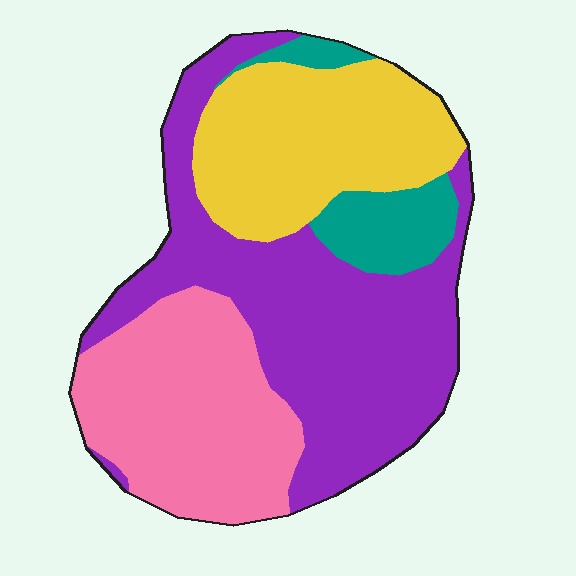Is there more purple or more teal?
Purple.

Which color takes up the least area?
Teal, at roughly 10%.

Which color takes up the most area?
Purple, at roughly 40%.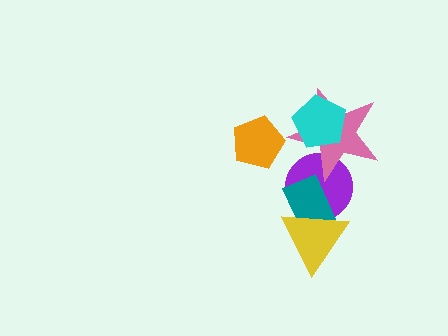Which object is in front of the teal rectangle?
The yellow triangle is in front of the teal rectangle.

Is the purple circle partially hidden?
Yes, it is partially covered by another shape.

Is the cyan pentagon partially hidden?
No, no other shape covers it.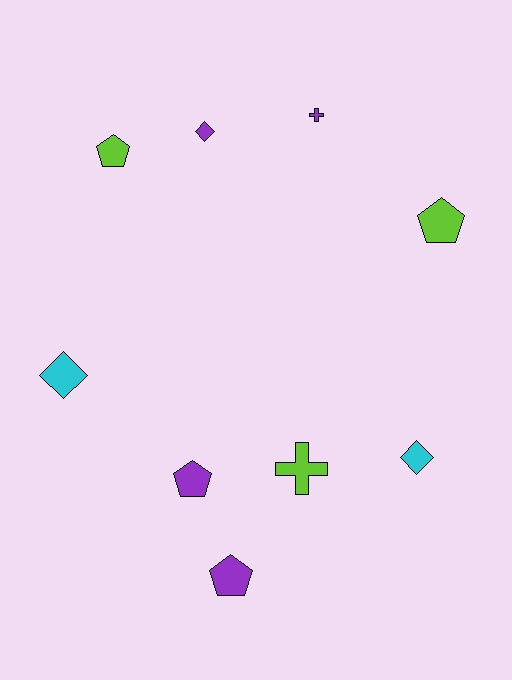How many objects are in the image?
There are 9 objects.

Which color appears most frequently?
Purple, with 4 objects.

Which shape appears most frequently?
Pentagon, with 4 objects.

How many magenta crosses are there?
There are no magenta crosses.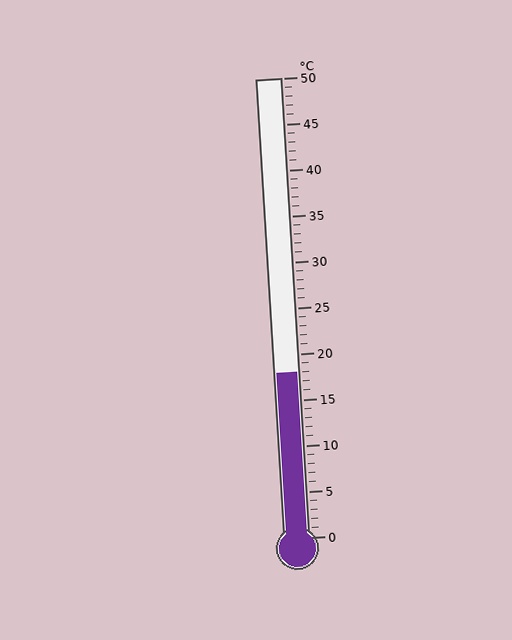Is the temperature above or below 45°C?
The temperature is below 45°C.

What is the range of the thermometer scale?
The thermometer scale ranges from 0°C to 50°C.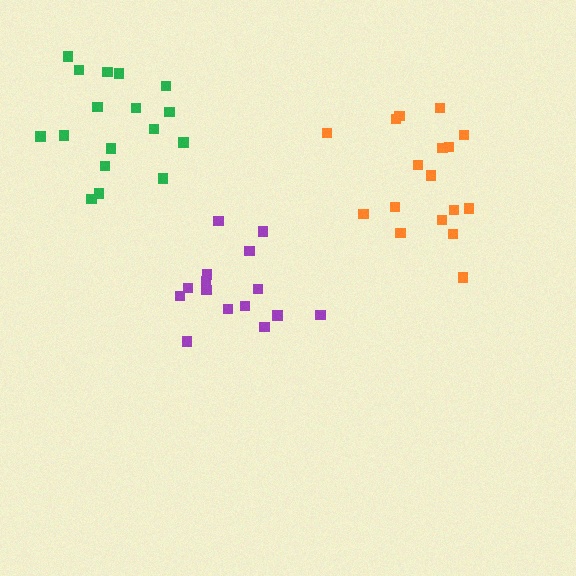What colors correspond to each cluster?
The clusters are colored: purple, orange, green.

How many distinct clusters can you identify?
There are 3 distinct clusters.